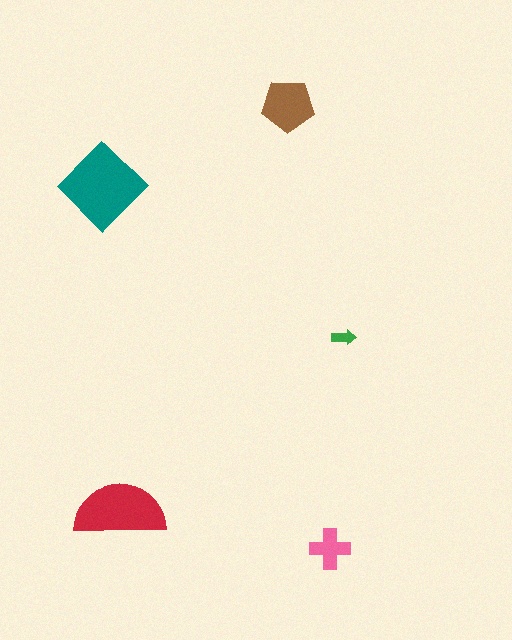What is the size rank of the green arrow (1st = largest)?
5th.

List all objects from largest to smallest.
The teal diamond, the red semicircle, the brown pentagon, the pink cross, the green arrow.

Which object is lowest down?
The pink cross is bottommost.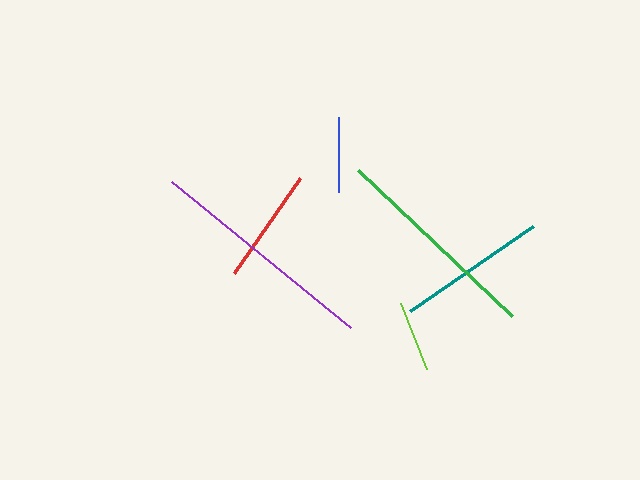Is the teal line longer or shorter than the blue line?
The teal line is longer than the blue line.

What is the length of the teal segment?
The teal segment is approximately 150 pixels long.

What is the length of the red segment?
The red segment is approximately 116 pixels long.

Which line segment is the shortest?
The lime line is the shortest at approximately 71 pixels.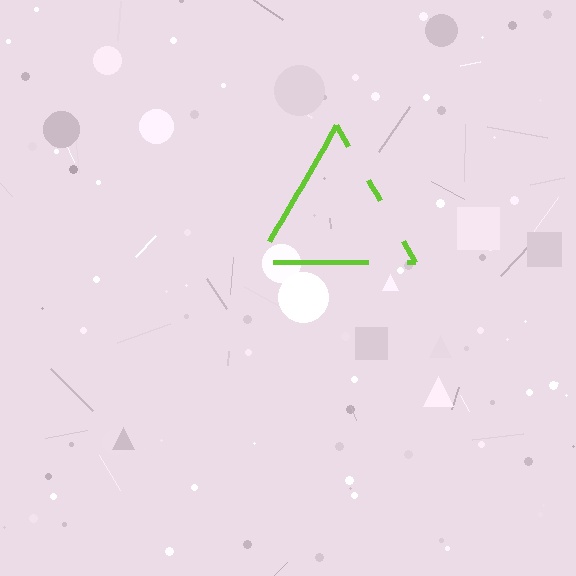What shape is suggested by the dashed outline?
The dashed outline suggests a triangle.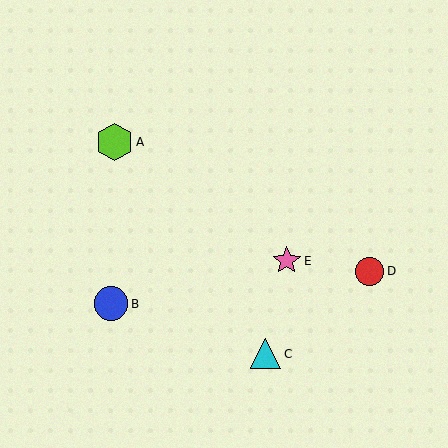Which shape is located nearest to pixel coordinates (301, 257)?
The pink star (labeled E) at (287, 261) is nearest to that location.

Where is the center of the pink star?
The center of the pink star is at (287, 261).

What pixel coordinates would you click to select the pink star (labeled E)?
Click at (287, 261) to select the pink star E.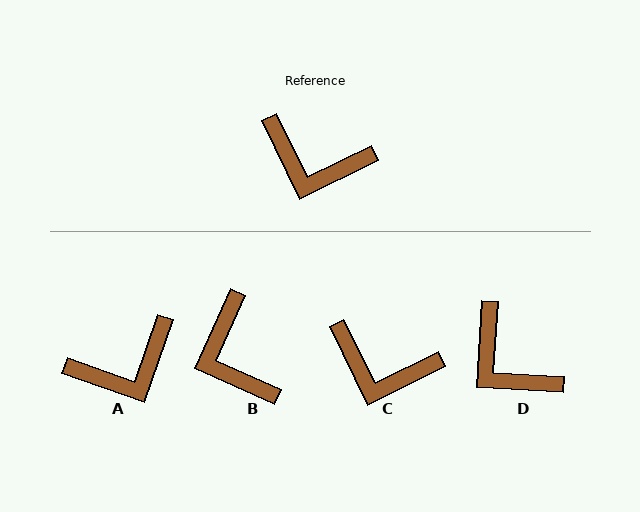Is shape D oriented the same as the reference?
No, it is off by about 30 degrees.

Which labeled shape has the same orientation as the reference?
C.